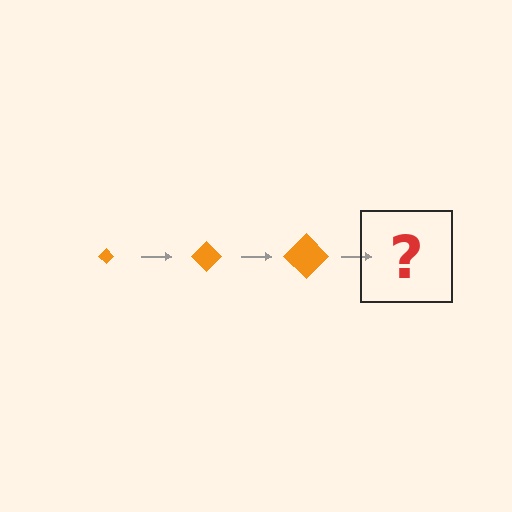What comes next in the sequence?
The next element should be an orange diamond, larger than the previous one.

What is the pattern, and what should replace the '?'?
The pattern is that the diamond gets progressively larger each step. The '?' should be an orange diamond, larger than the previous one.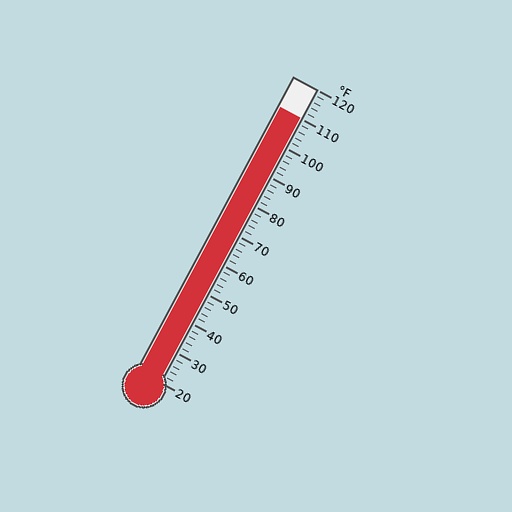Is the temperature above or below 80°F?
The temperature is above 80°F.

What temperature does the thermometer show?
The thermometer shows approximately 110°F.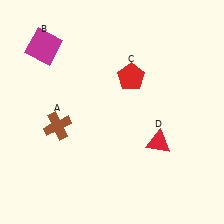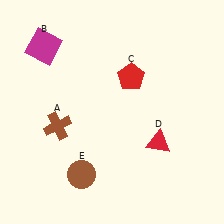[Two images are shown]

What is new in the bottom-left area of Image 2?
A brown circle (E) was added in the bottom-left area of Image 2.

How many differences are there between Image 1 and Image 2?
There is 1 difference between the two images.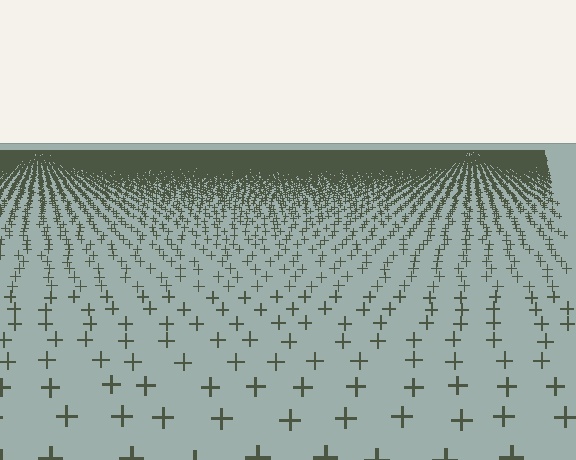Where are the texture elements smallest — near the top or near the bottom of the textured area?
Near the top.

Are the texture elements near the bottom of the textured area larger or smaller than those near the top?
Larger. Near the bottom, elements are closer to the viewer and appear at a bigger on-screen size.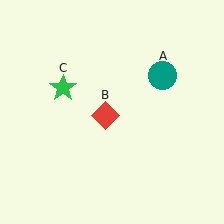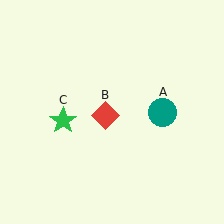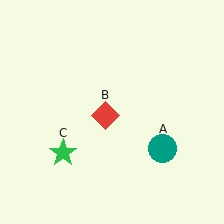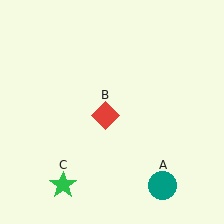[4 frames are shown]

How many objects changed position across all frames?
2 objects changed position: teal circle (object A), green star (object C).